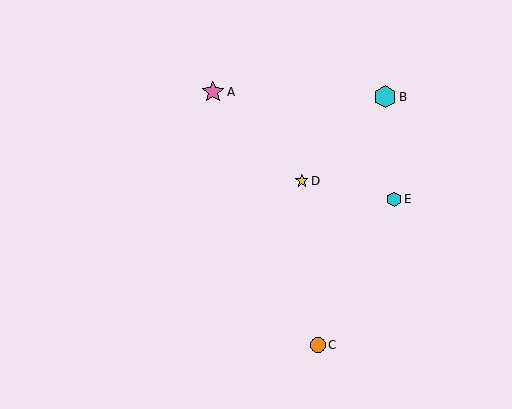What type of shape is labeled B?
Shape B is a cyan hexagon.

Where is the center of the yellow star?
The center of the yellow star is at (302, 181).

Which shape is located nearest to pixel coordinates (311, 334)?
The orange circle (labeled C) at (318, 345) is nearest to that location.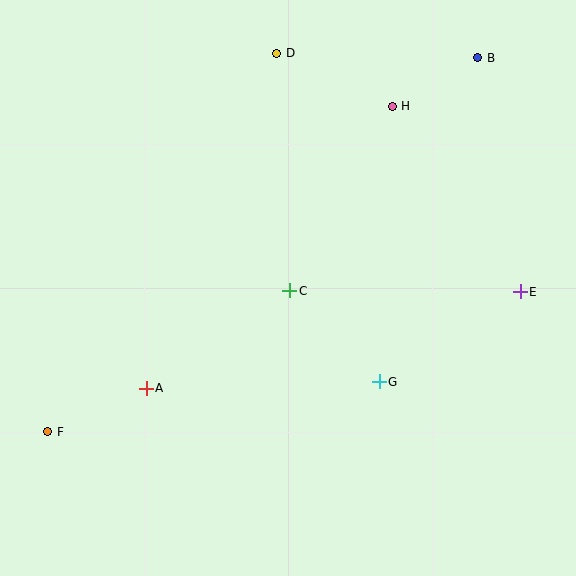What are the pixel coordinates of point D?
Point D is at (277, 53).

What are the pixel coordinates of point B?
Point B is at (478, 58).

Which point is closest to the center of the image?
Point C at (290, 291) is closest to the center.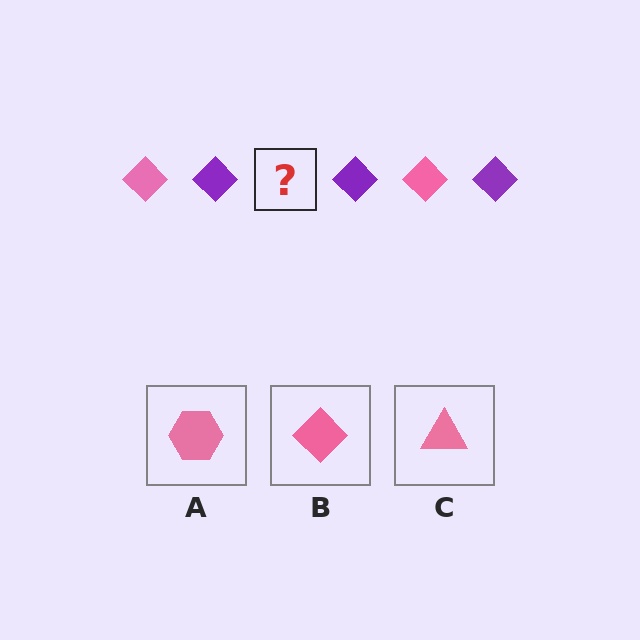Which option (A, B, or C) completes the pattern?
B.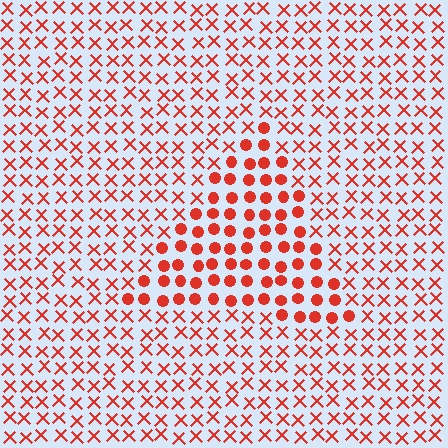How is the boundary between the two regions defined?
The boundary is defined by a change in element shape: circles inside vs. X marks outside. All elements share the same color and spacing.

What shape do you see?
I see a triangle.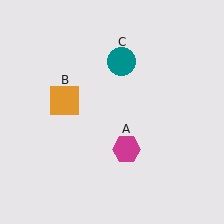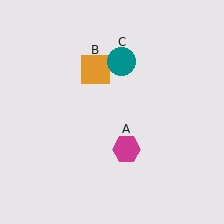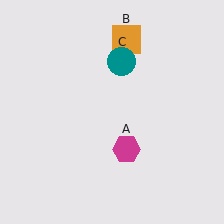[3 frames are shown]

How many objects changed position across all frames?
1 object changed position: orange square (object B).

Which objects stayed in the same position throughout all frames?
Magenta hexagon (object A) and teal circle (object C) remained stationary.